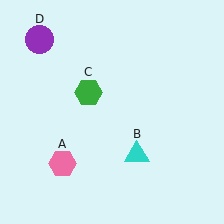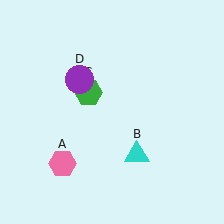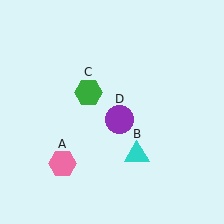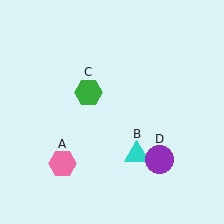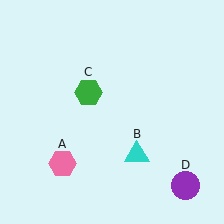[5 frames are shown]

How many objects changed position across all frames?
1 object changed position: purple circle (object D).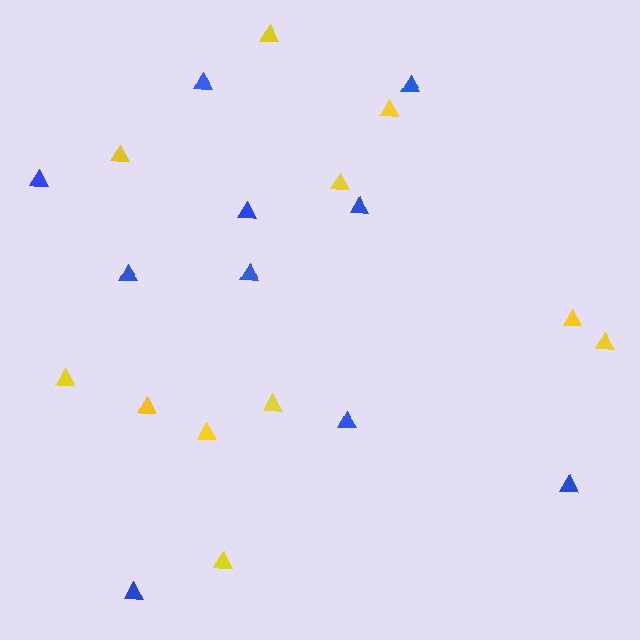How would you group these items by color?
There are 2 groups: one group of yellow triangles (11) and one group of blue triangles (10).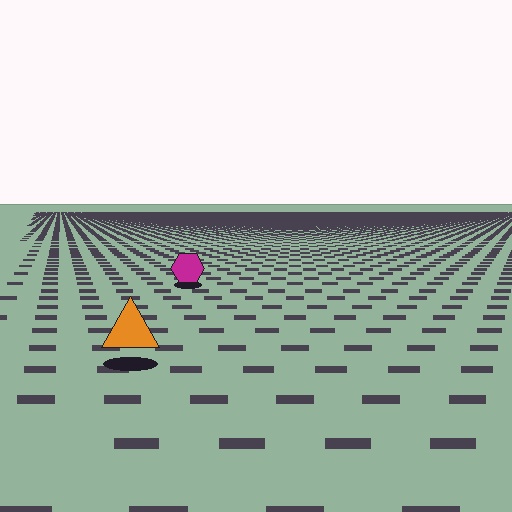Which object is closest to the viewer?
The orange triangle is closest. The texture marks near it are larger and more spread out.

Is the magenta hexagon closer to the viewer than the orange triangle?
No. The orange triangle is closer — you can tell from the texture gradient: the ground texture is coarser near it.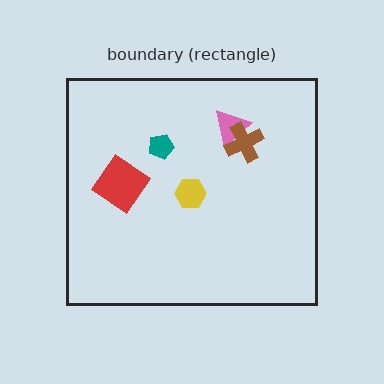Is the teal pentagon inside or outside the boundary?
Inside.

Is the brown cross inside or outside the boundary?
Inside.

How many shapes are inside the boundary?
5 inside, 0 outside.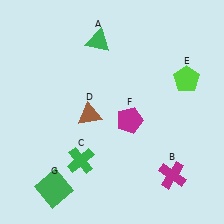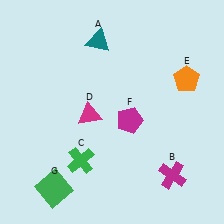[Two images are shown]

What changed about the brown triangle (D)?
In Image 1, D is brown. In Image 2, it changed to magenta.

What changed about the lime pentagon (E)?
In Image 1, E is lime. In Image 2, it changed to orange.